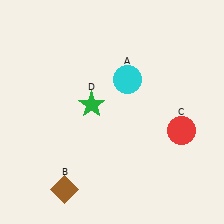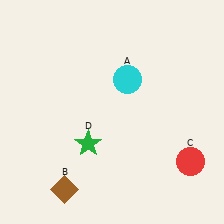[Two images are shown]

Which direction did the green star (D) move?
The green star (D) moved down.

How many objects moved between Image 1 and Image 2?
2 objects moved between the two images.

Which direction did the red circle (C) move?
The red circle (C) moved down.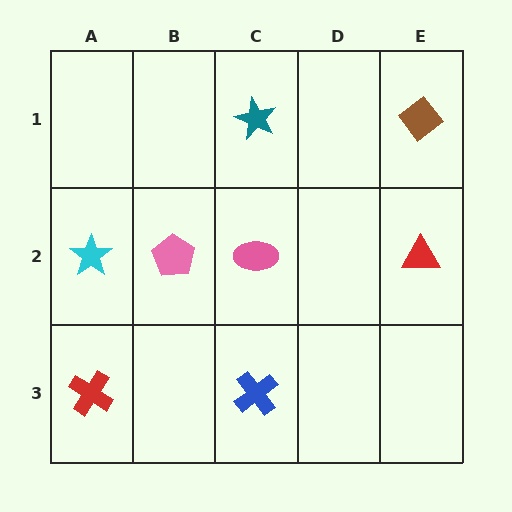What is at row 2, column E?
A red triangle.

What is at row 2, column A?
A cyan star.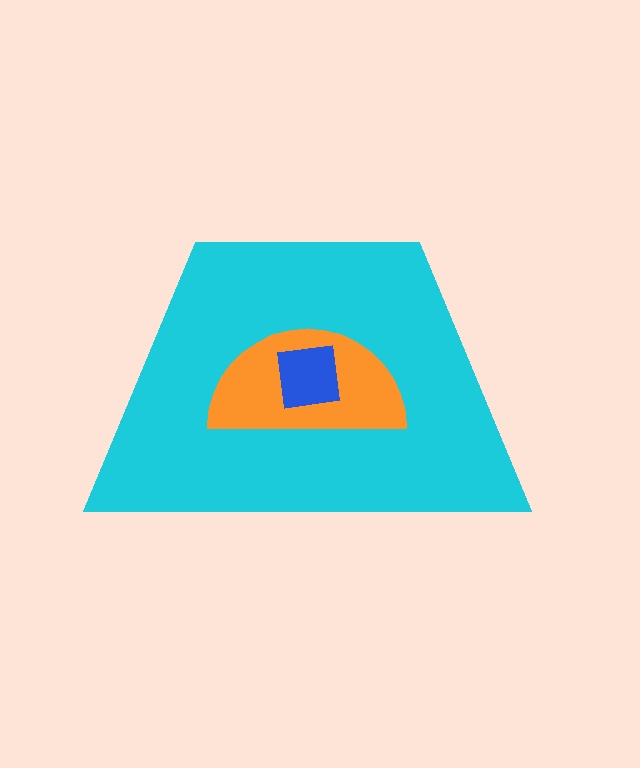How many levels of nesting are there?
3.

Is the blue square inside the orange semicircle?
Yes.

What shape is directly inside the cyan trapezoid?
The orange semicircle.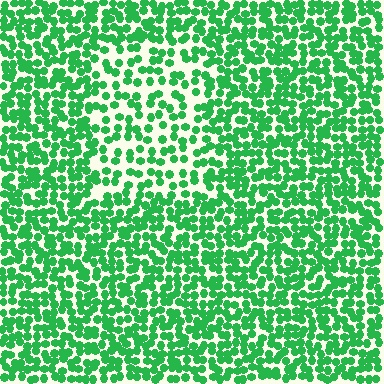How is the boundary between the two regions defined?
The boundary is defined by a change in element density (approximately 1.8x ratio). All elements are the same color, size, and shape.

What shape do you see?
I see a rectangle.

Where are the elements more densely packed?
The elements are more densely packed outside the rectangle boundary.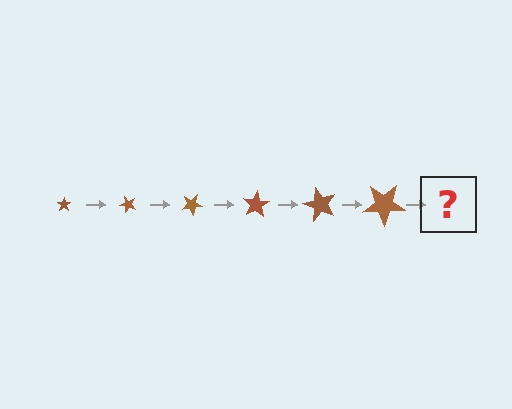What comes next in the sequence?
The next element should be a star, larger than the previous one and rotated 300 degrees from the start.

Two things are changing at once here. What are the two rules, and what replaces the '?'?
The two rules are that the star grows larger each step and it rotates 50 degrees each step. The '?' should be a star, larger than the previous one and rotated 300 degrees from the start.